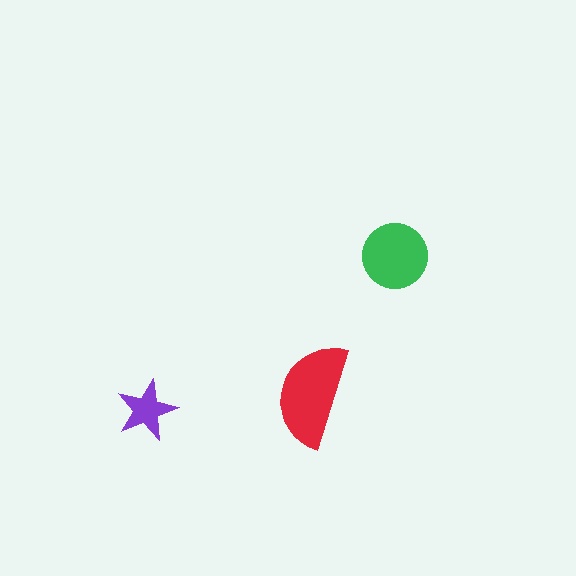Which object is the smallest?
The purple star.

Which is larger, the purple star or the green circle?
The green circle.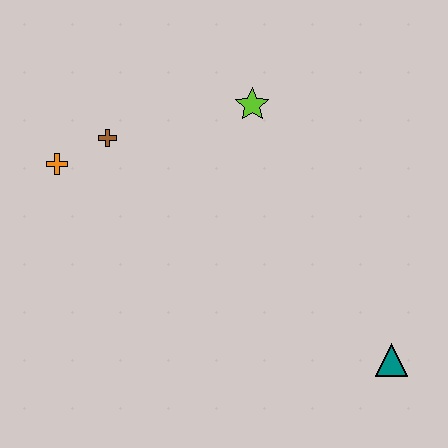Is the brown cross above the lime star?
No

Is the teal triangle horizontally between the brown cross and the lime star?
No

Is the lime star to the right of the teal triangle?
No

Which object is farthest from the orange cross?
The teal triangle is farthest from the orange cross.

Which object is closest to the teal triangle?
The lime star is closest to the teal triangle.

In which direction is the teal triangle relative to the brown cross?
The teal triangle is to the right of the brown cross.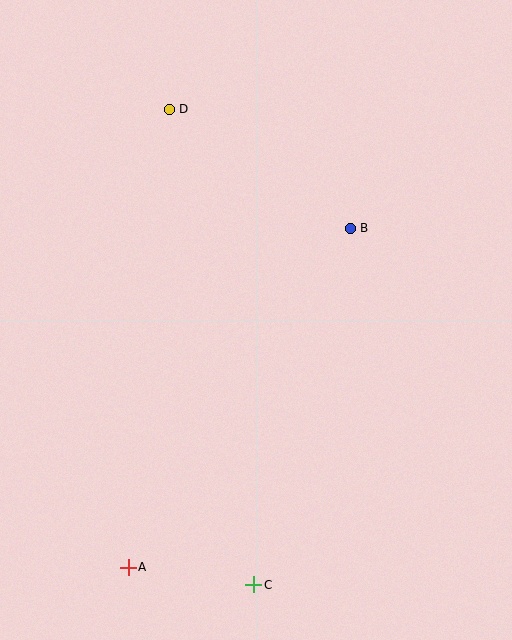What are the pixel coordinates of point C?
Point C is at (254, 585).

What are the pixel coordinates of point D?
Point D is at (169, 109).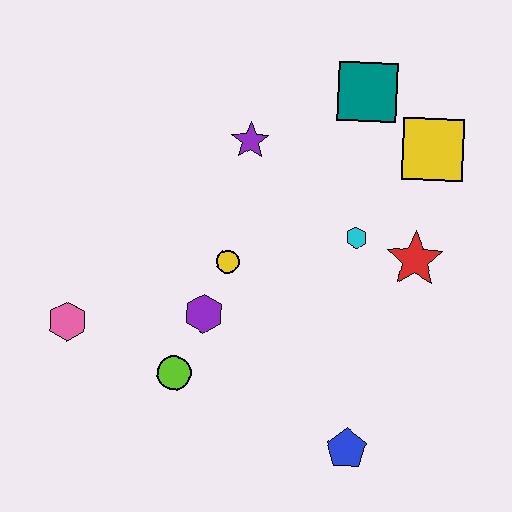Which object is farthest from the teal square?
The pink hexagon is farthest from the teal square.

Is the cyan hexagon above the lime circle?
Yes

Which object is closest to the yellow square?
The teal square is closest to the yellow square.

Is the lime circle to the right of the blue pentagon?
No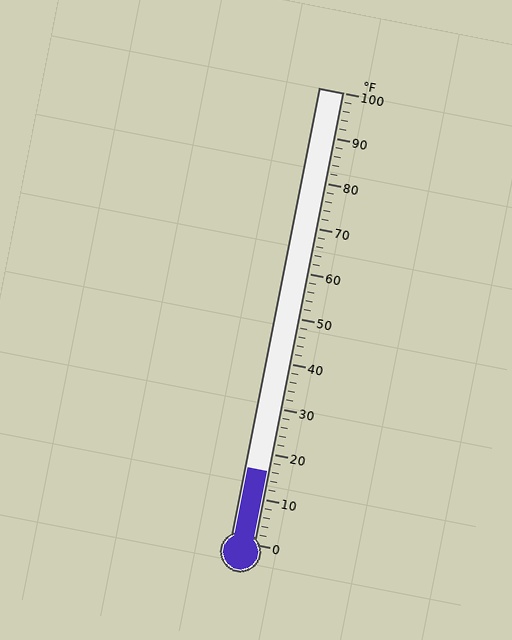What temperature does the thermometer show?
The thermometer shows approximately 16°F.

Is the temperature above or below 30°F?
The temperature is below 30°F.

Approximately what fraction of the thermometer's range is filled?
The thermometer is filled to approximately 15% of its range.